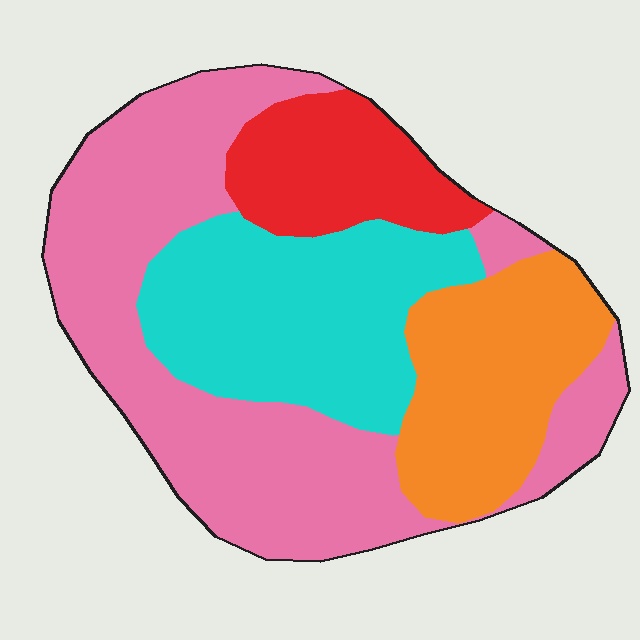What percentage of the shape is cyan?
Cyan takes up about one quarter (1/4) of the shape.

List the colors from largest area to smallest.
From largest to smallest: pink, cyan, orange, red.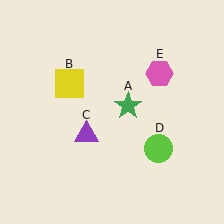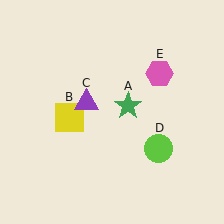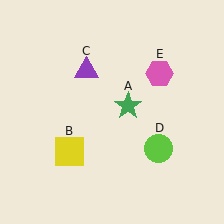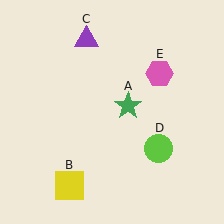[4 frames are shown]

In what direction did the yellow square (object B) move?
The yellow square (object B) moved down.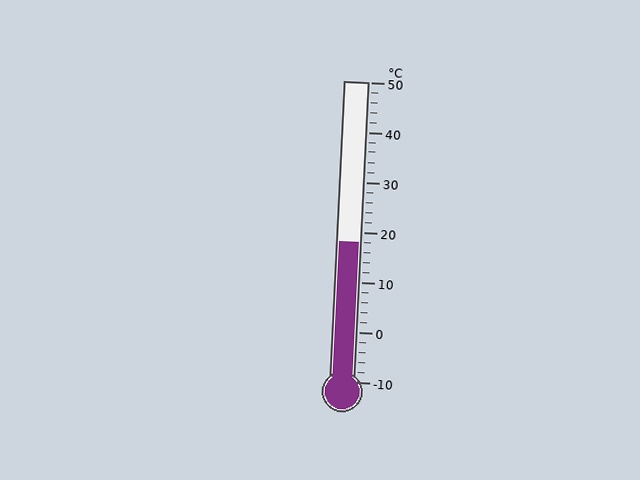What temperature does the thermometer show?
The thermometer shows approximately 18°C.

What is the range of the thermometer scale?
The thermometer scale ranges from -10°C to 50°C.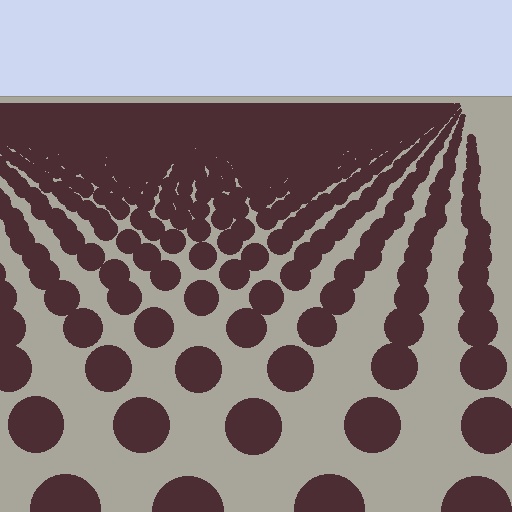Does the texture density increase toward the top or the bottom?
Density increases toward the top.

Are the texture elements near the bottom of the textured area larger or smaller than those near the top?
Larger. Near the bottom, elements are closer to the viewer and appear at a bigger on-screen size.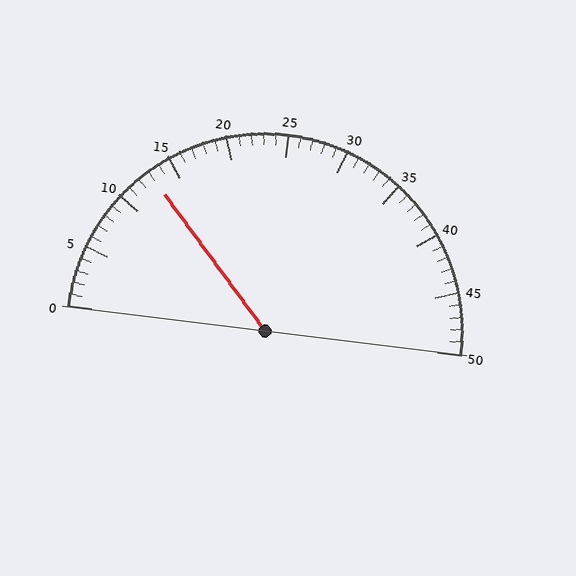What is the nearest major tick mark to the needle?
The nearest major tick mark is 15.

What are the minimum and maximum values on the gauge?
The gauge ranges from 0 to 50.